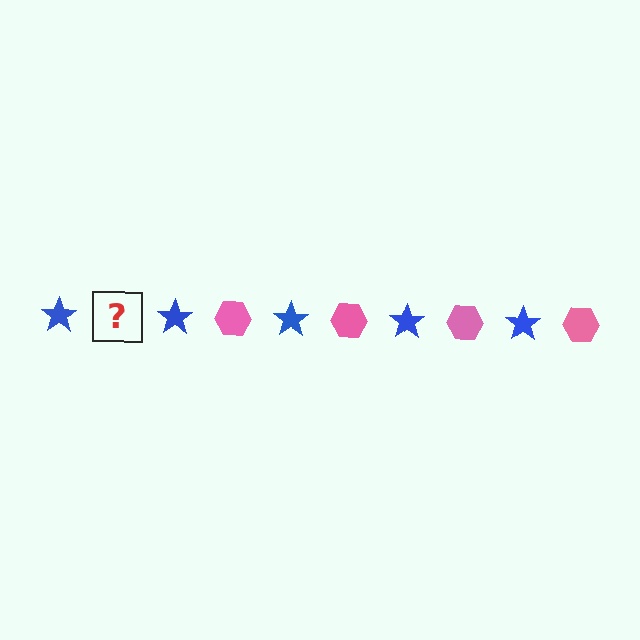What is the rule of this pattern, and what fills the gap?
The rule is that the pattern alternates between blue star and pink hexagon. The gap should be filled with a pink hexagon.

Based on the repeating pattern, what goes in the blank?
The blank should be a pink hexagon.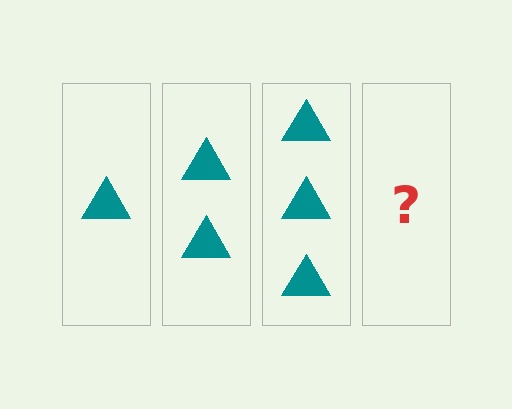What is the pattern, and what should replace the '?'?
The pattern is that each step adds one more triangle. The '?' should be 4 triangles.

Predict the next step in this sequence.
The next step is 4 triangles.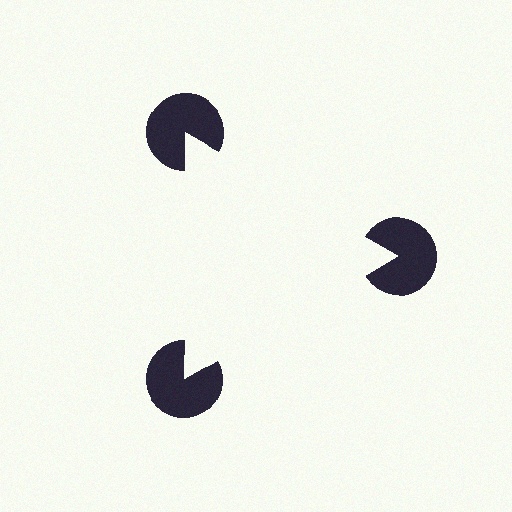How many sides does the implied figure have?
3 sides.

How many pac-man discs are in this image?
There are 3 — one at each vertex of the illusory triangle.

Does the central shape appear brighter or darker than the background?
It typically appears slightly brighter than the background, even though no actual brightness change is drawn.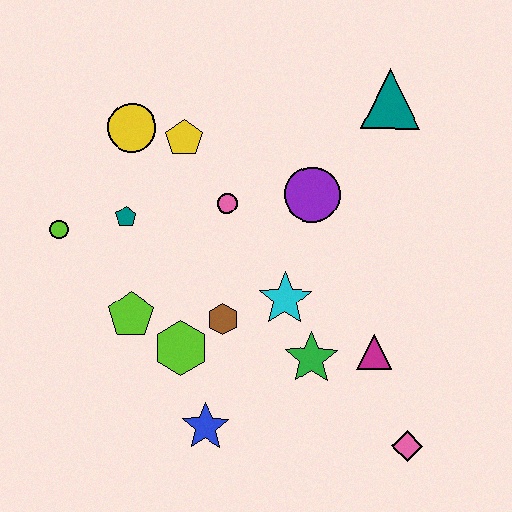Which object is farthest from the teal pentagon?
The pink diamond is farthest from the teal pentagon.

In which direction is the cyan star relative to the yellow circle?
The cyan star is below the yellow circle.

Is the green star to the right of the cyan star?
Yes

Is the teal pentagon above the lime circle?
Yes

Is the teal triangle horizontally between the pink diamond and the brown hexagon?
Yes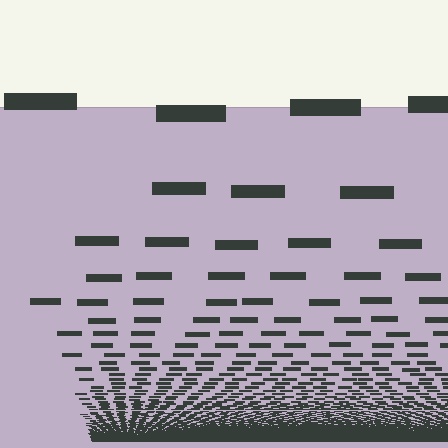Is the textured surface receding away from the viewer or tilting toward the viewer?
The surface appears to tilt toward the viewer. Texture elements get larger and sparser toward the top.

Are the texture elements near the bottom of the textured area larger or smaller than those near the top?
Smaller. The gradient is inverted — elements near the bottom are smaller and denser.